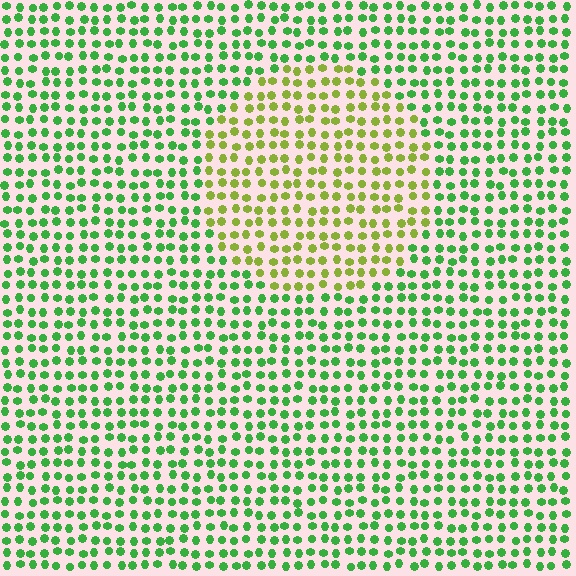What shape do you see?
I see a circle.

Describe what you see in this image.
The image is filled with small green elements in a uniform arrangement. A circle-shaped region is visible where the elements are tinted to a slightly different hue, forming a subtle color boundary.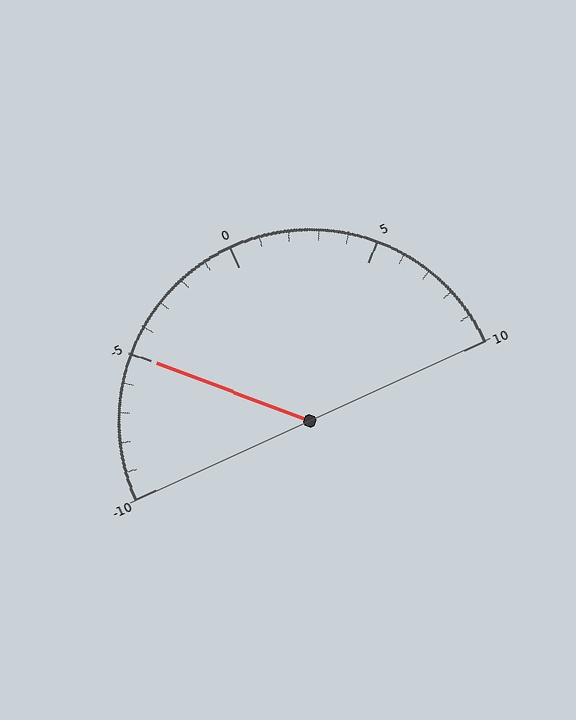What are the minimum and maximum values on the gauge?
The gauge ranges from -10 to 10.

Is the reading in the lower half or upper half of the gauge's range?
The reading is in the lower half of the range (-10 to 10).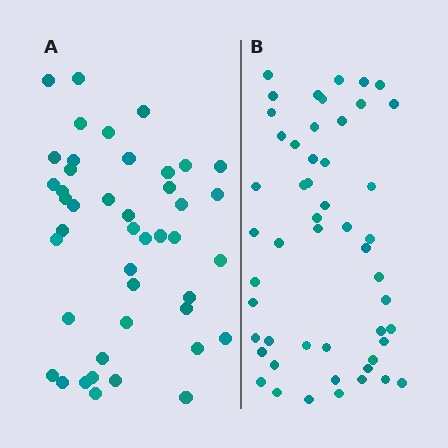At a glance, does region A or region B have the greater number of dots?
Region B (the right region) has more dots.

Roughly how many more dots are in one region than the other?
Region B has roughly 8 or so more dots than region A.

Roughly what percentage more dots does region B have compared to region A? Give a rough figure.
About 15% more.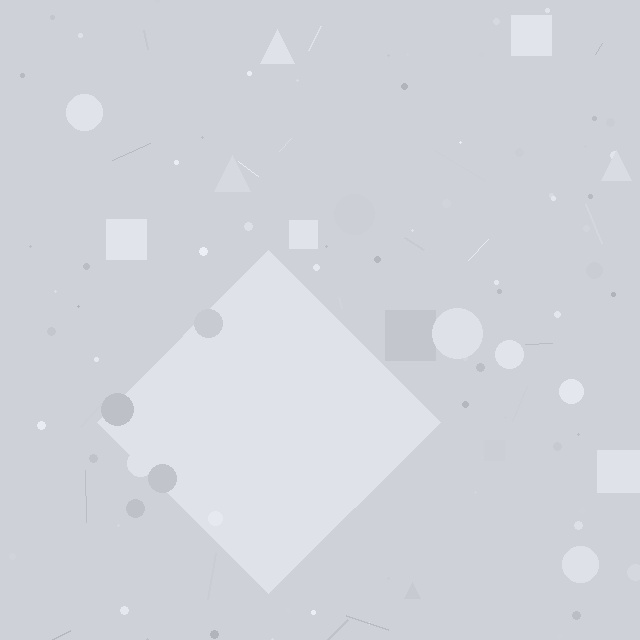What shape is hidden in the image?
A diamond is hidden in the image.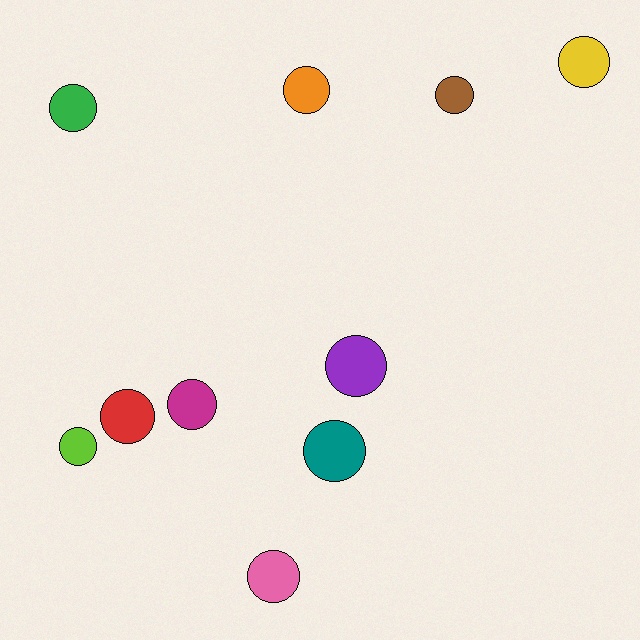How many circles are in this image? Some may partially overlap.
There are 10 circles.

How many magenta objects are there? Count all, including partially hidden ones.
There is 1 magenta object.